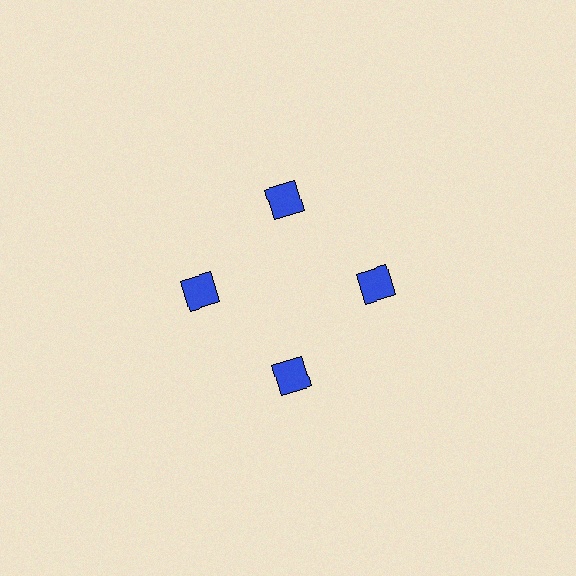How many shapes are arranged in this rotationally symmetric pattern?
There are 4 shapes, arranged in 4 groups of 1.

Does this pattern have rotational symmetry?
Yes, this pattern has 4-fold rotational symmetry. It looks the same after rotating 90 degrees around the center.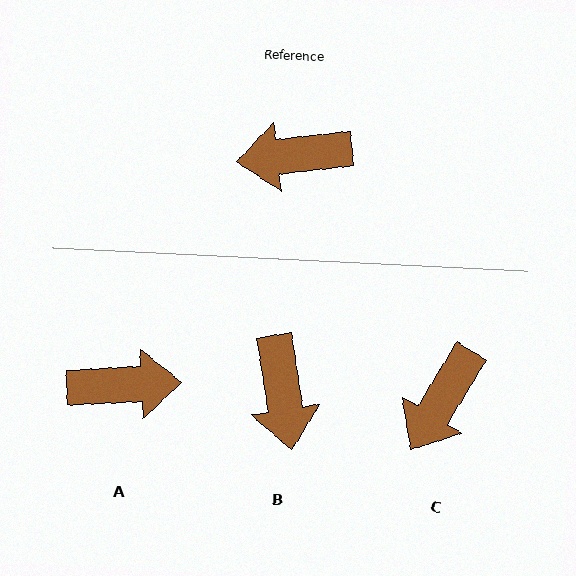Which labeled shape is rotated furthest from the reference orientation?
A, about 176 degrees away.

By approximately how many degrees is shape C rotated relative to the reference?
Approximately 52 degrees counter-clockwise.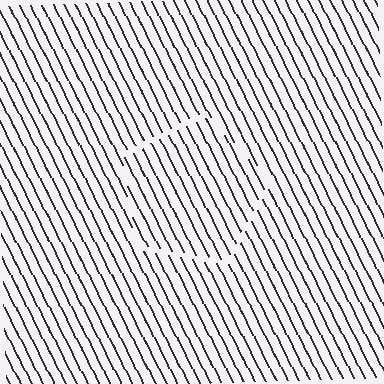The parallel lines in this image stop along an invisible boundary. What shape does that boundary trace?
An illusory pentagon. The interior of the shape contains the same grating, shifted by half a period — the contour is defined by the phase discontinuity where line-ends from the inner and outer gratings abut.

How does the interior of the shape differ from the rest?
The interior of the shape contains the same grating, shifted by half a period — the contour is defined by the phase discontinuity where line-ends from the inner and outer gratings abut.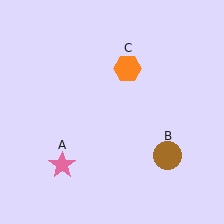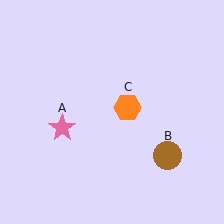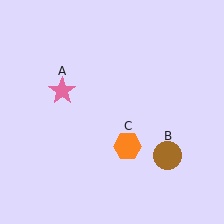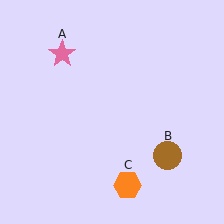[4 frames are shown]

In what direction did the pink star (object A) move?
The pink star (object A) moved up.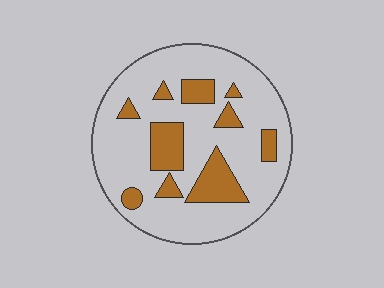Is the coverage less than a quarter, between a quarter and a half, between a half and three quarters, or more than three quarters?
Less than a quarter.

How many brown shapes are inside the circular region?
10.